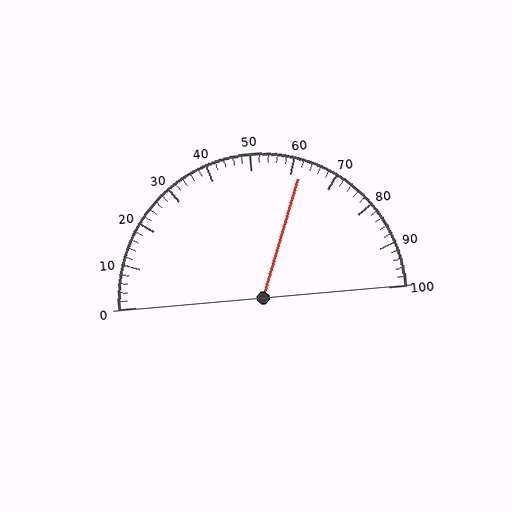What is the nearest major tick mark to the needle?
The nearest major tick mark is 60.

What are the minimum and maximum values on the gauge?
The gauge ranges from 0 to 100.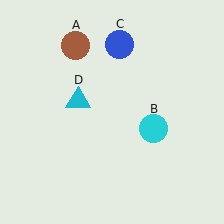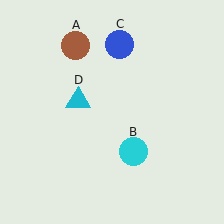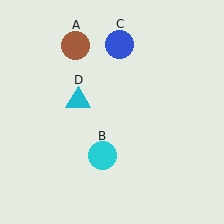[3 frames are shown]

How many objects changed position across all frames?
1 object changed position: cyan circle (object B).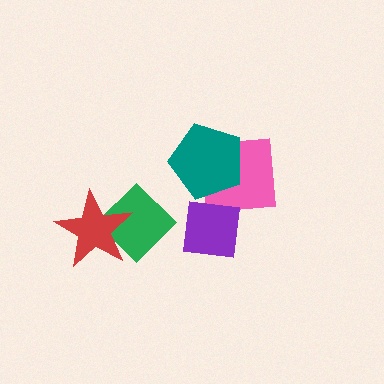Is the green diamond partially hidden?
Yes, it is partially covered by another shape.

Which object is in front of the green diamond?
The red star is in front of the green diamond.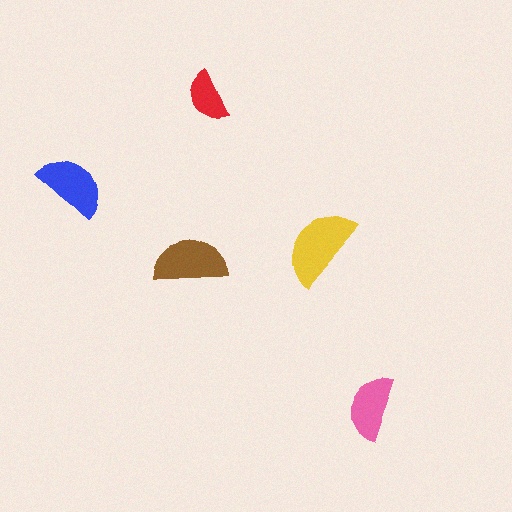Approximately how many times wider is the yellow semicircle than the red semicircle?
About 1.5 times wider.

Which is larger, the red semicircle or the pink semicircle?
The pink one.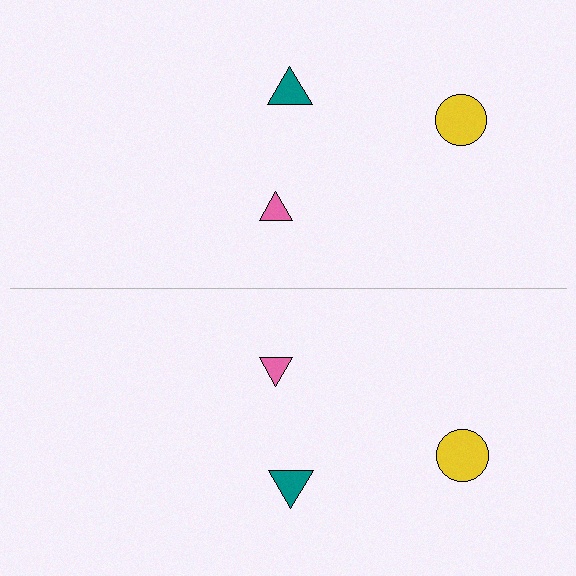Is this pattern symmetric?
Yes, this pattern has bilateral (reflection) symmetry.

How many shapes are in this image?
There are 6 shapes in this image.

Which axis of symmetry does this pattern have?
The pattern has a horizontal axis of symmetry running through the center of the image.